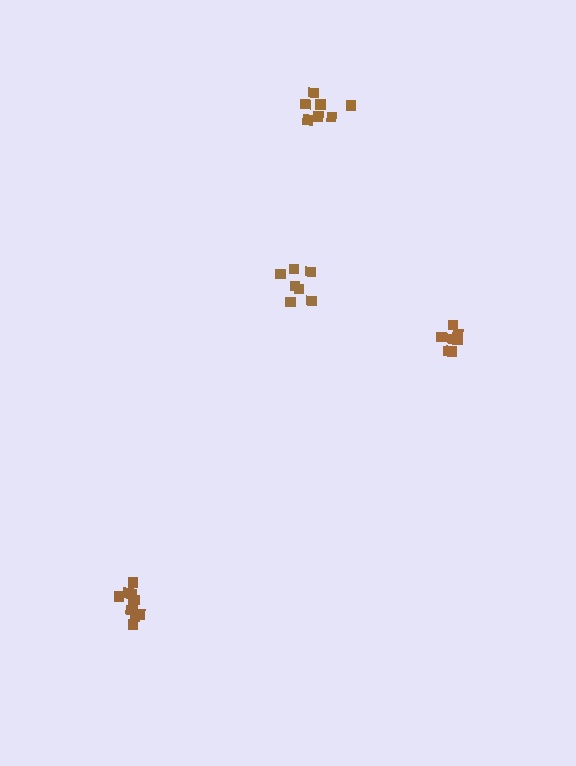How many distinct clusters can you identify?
There are 4 distinct clusters.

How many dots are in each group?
Group 1: 7 dots, Group 2: 12 dots, Group 3: 7 dots, Group 4: 7 dots (33 total).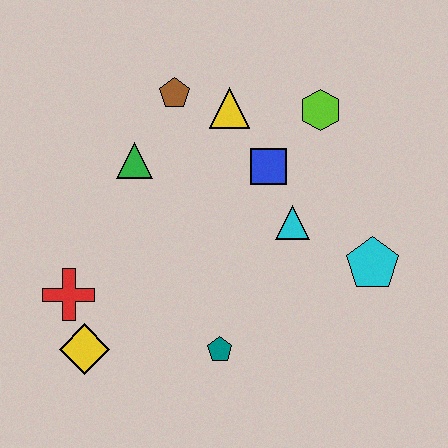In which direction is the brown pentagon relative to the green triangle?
The brown pentagon is above the green triangle.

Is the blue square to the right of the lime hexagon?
No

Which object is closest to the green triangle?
The brown pentagon is closest to the green triangle.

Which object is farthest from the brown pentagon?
The yellow diamond is farthest from the brown pentagon.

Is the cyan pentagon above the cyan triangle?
No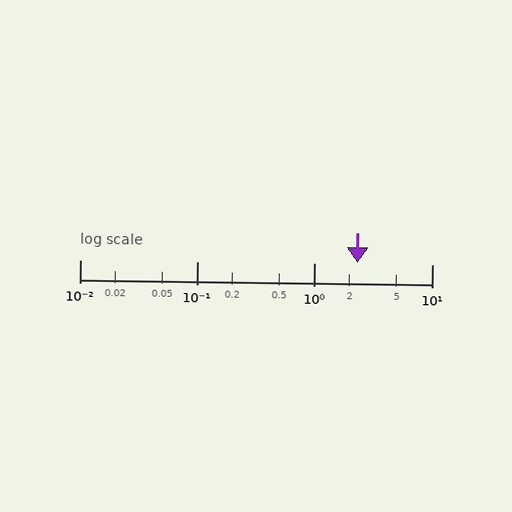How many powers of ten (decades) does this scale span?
The scale spans 3 decades, from 0.01 to 10.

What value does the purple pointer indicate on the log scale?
The pointer indicates approximately 2.3.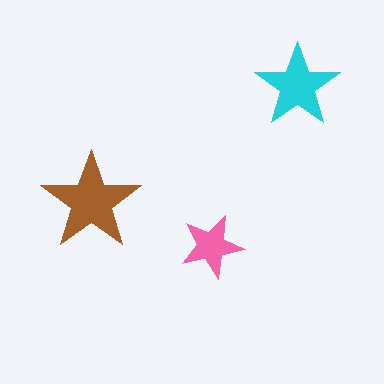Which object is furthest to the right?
The cyan star is rightmost.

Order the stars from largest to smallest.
the brown one, the cyan one, the pink one.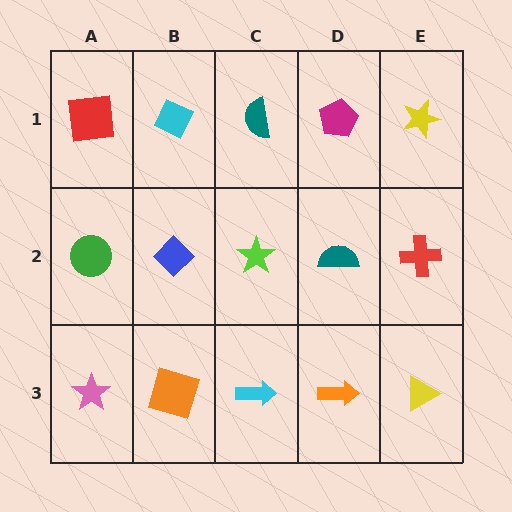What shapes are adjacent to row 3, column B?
A blue diamond (row 2, column B), a pink star (row 3, column A), a cyan arrow (row 3, column C).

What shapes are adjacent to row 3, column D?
A teal semicircle (row 2, column D), a cyan arrow (row 3, column C), a yellow triangle (row 3, column E).